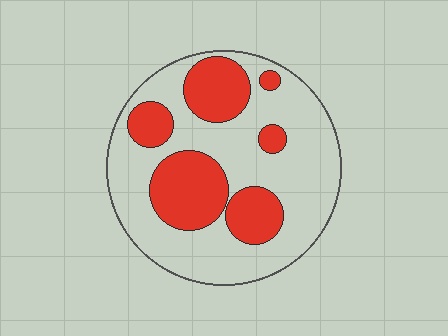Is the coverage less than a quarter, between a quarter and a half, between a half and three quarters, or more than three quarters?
Between a quarter and a half.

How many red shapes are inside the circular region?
6.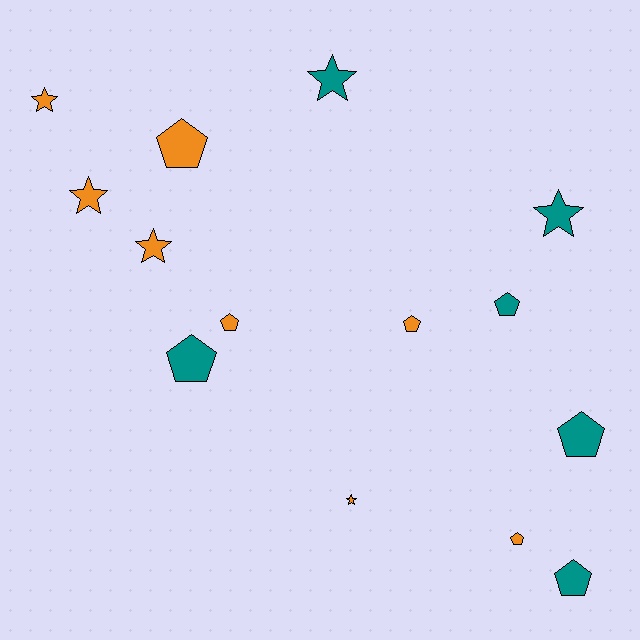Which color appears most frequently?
Orange, with 8 objects.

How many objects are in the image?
There are 14 objects.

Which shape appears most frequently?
Pentagon, with 8 objects.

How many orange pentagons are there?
There are 4 orange pentagons.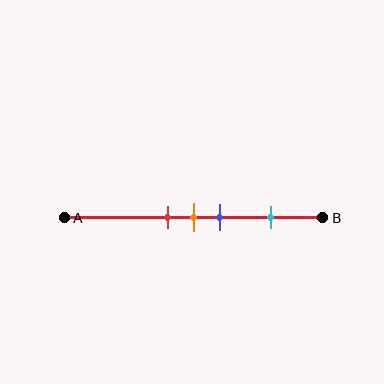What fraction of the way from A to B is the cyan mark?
The cyan mark is approximately 80% (0.8) of the way from A to B.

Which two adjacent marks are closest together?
The red and orange marks are the closest adjacent pair.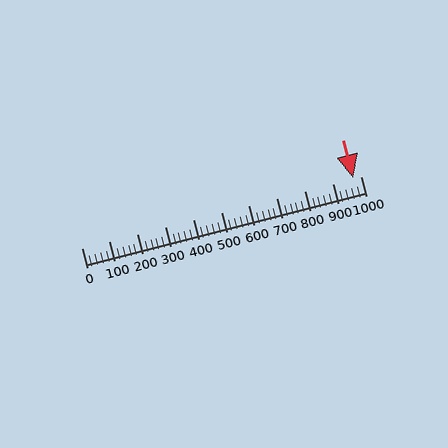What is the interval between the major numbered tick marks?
The major tick marks are spaced 100 units apart.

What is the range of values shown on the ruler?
The ruler shows values from 0 to 1000.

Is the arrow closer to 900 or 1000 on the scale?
The arrow is closer to 1000.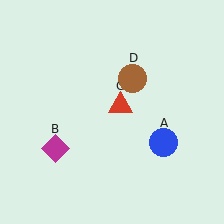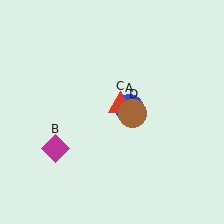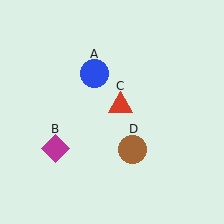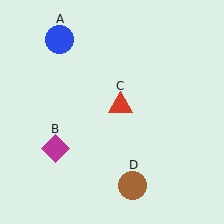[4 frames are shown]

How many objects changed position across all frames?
2 objects changed position: blue circle (object A), brown circle (object D).